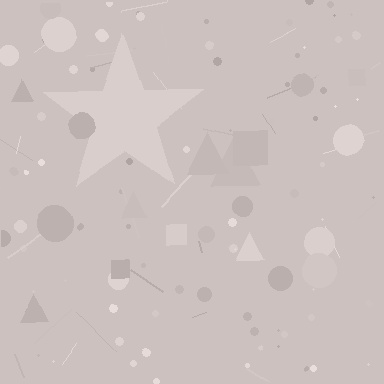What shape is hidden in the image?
A star is hidden in the image.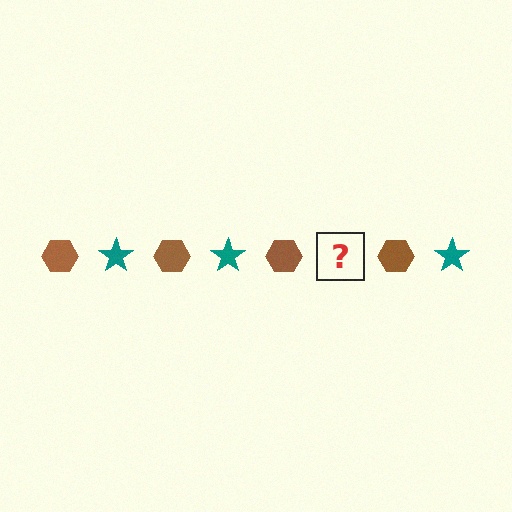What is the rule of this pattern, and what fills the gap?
The rule is that the pattern alternates between brown hexagon and teal star. The gap should be filled with a teal star.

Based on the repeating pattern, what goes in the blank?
The blank should be a teal star.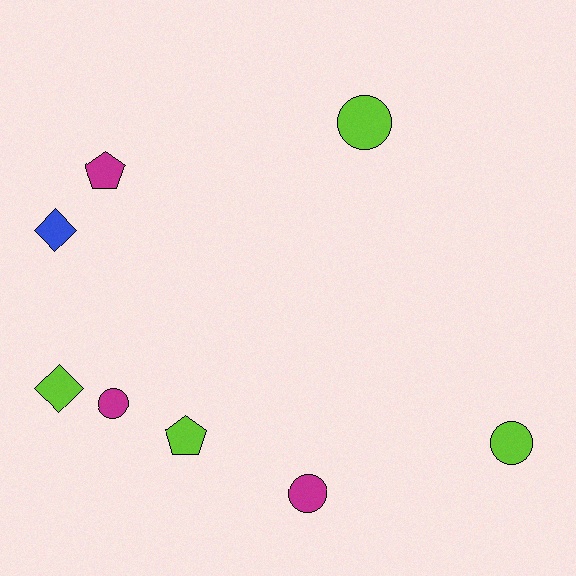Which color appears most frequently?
Lime, with 4 objects.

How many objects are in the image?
There are 8 objects.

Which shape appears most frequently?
Circle, with 4 objects.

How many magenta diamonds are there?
There are no magenta diamonds.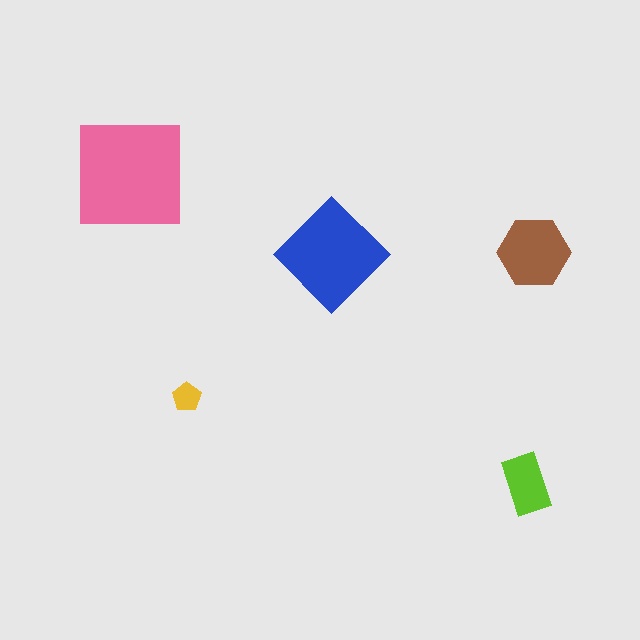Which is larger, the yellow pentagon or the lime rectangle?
The lime rectangle.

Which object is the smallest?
The yellow pentagon.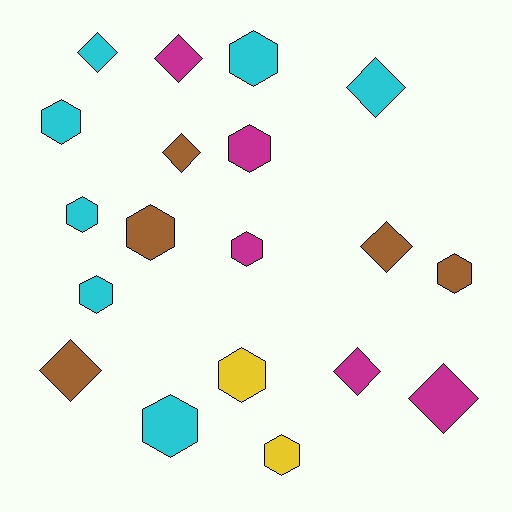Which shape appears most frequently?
Hexagon, with 11 objects.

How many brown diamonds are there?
There are 3 brown diamonds.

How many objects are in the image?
There are 19 objects.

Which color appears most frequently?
Cyan, with 7 objects.